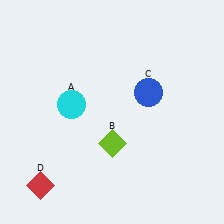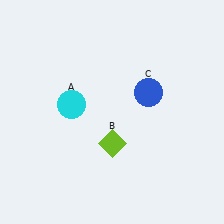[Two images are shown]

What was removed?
The red diamond (D) was removed in Image 2.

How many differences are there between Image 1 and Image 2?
There is 1 difference between the two images.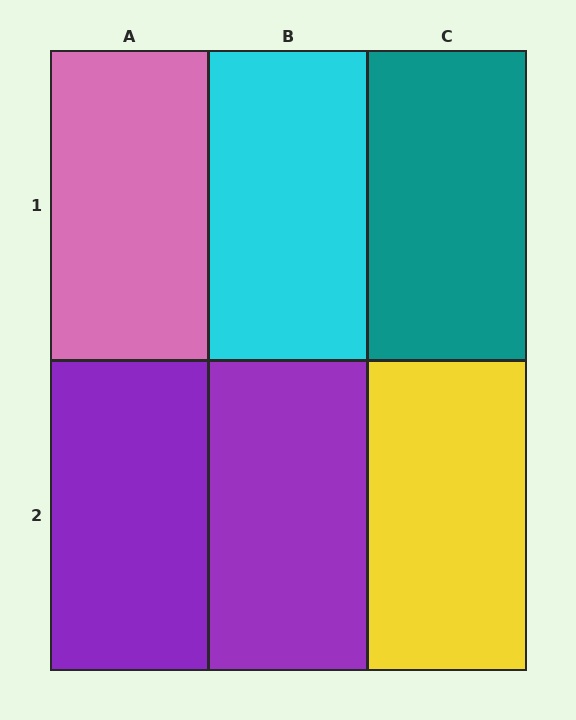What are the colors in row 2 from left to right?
Purple, purple, yellow.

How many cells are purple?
2 cells are purple.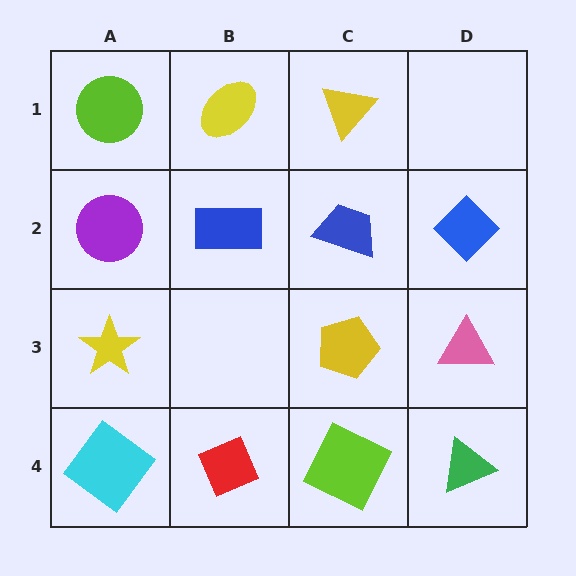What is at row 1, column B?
A yellow ellipse.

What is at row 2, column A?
A purple circle.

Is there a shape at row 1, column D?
No, that cell is empty.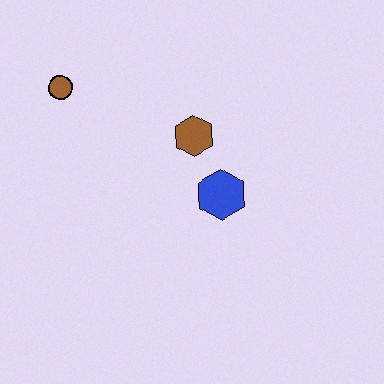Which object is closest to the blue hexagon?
The brown hexagon is closest to the blue hexagon.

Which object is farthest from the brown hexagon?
The brown circle is farthest from the brown hexagon.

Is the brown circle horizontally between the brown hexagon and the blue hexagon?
No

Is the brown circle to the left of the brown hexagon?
Yes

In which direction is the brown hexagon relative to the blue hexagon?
The brown hexagon is above the blue hexagon.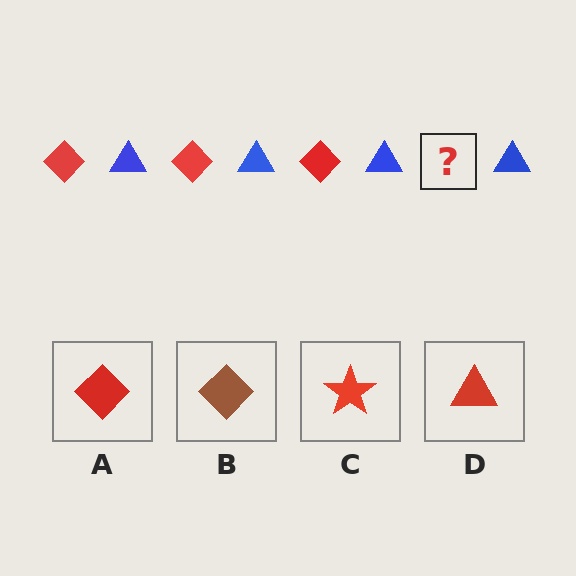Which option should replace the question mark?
Option A.